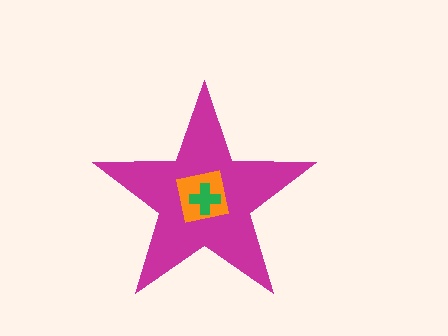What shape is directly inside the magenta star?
The orange square.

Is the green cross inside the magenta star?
Yes.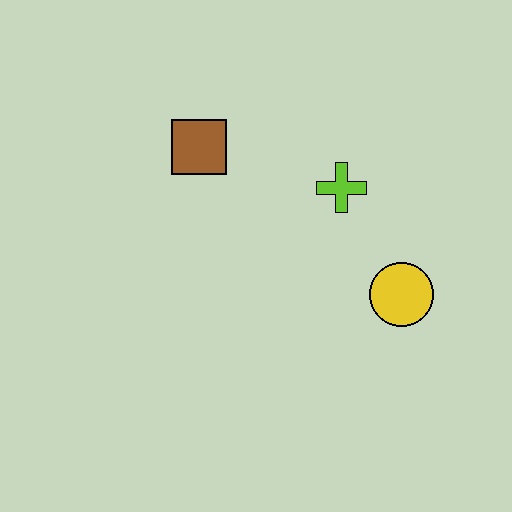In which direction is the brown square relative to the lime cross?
The brown square is to the left of the lime cross.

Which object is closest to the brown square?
The lime cross is closest to the brown square.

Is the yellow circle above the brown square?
No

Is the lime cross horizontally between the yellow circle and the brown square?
Yes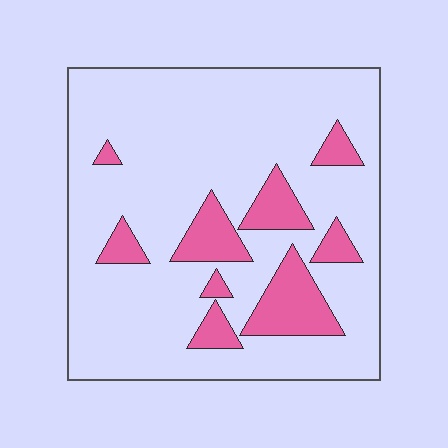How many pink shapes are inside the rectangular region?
9.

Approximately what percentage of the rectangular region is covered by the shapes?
Approximately 15%.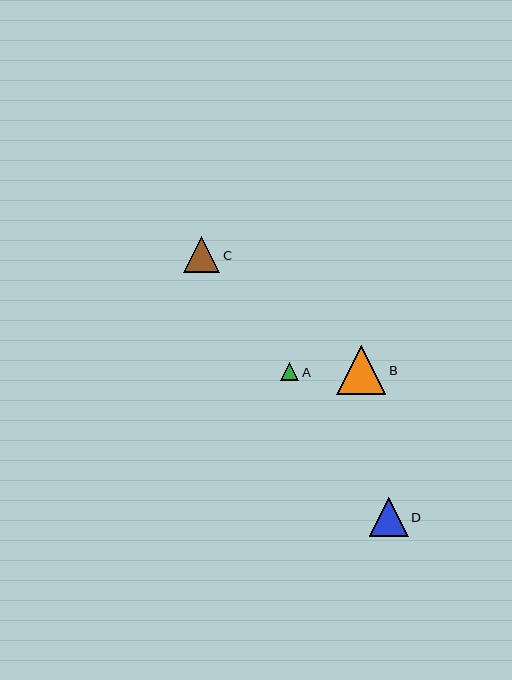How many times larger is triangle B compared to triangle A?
Triangle B is approximately 2.8 times the size of triangle A.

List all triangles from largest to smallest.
From largest to smallest: B, D, C, A.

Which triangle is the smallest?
Triangle A is the smallest with a size of approximately 18 pixels.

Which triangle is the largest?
Triangle B is the largest with a size of approximately 49 pixels.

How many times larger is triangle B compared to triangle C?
Triangle B is approximately 1.4 times the size of triangle C.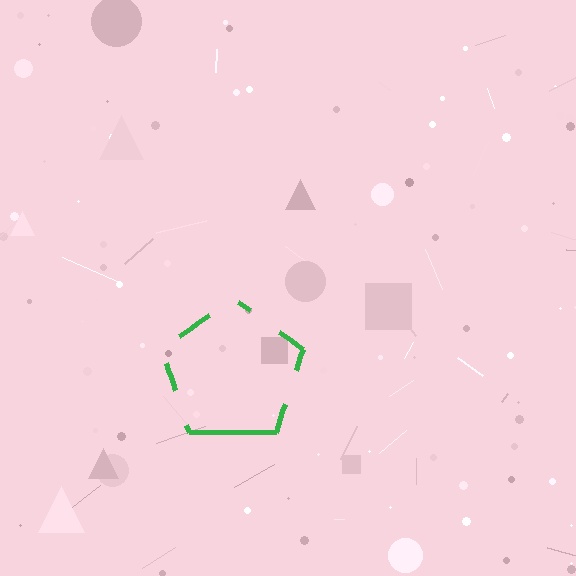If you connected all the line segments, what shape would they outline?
They would outline a pentagon.